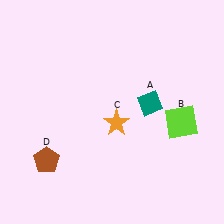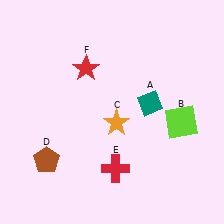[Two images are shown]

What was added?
A red cross (E), a red star (F) were added in Image 2.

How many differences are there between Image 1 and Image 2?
There are 2 differences between the two images.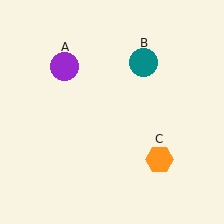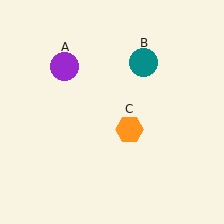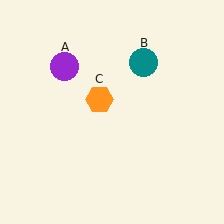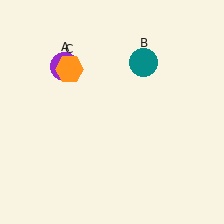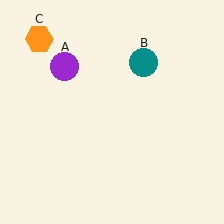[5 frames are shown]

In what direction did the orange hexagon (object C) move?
The orange hexagon (object C) moved up and to the left.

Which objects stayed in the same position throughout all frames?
Purple circle (object A) and teal circle (object B) remained stationary.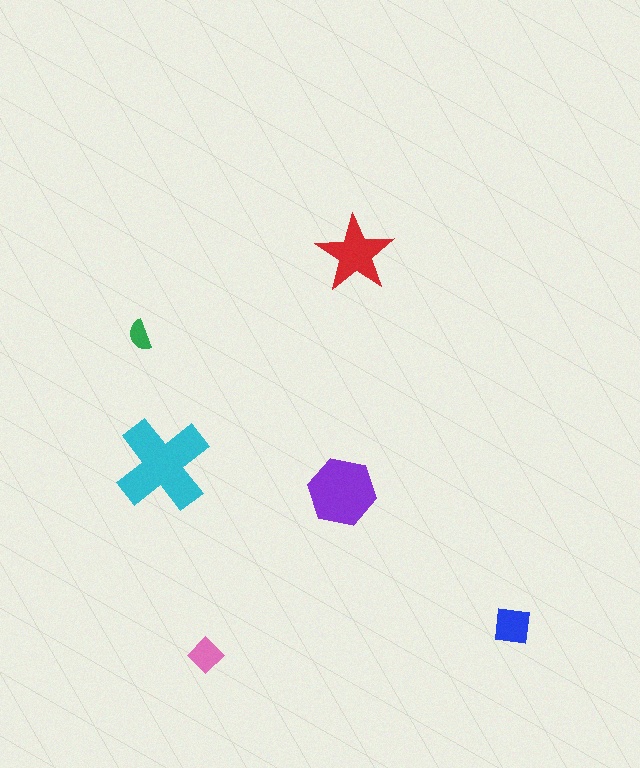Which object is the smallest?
The green semicircle.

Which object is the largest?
The cyan cross.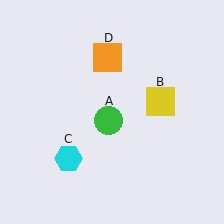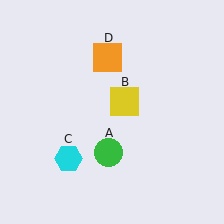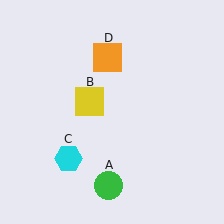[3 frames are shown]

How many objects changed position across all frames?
2 objects changed position: green circle (object A), yellow square (object B).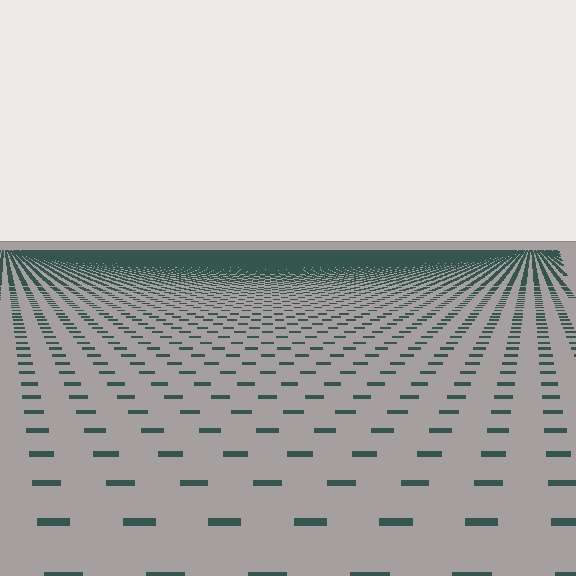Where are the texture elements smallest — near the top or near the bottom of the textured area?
Near the top.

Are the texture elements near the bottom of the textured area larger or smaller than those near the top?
Larger. Near the bottom, elements are closer to the viewer and appear at a bigger on-screen size.